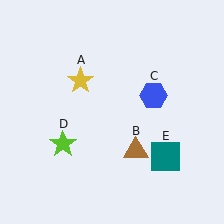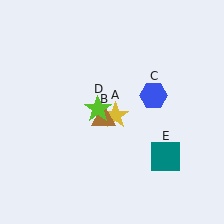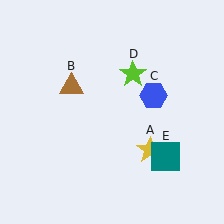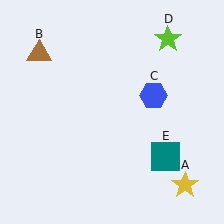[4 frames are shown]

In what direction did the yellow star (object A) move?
The yellow star (object A) moved down and to the right.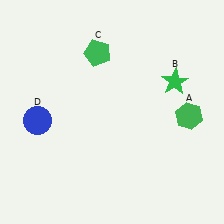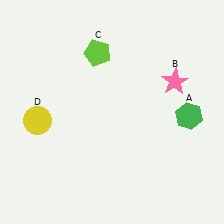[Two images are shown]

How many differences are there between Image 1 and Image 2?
There are 3 differences between the two images.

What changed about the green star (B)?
In Image 1, B is green. In Image 2, it changed to pink.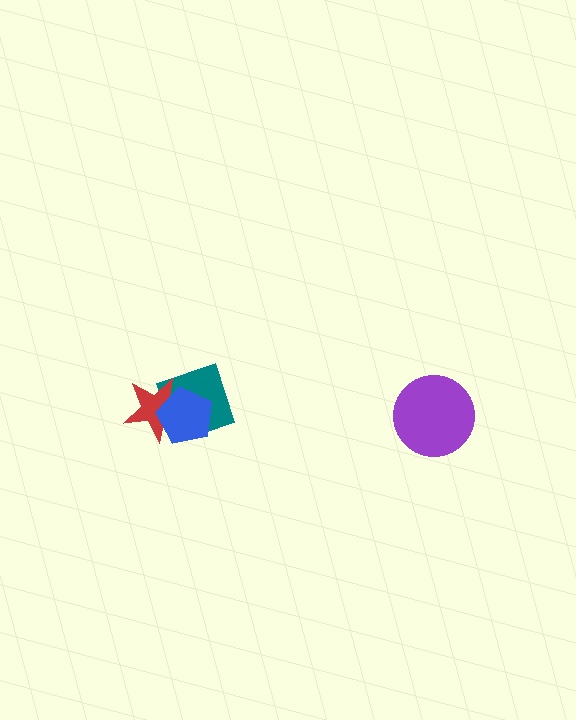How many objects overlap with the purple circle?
0 objects overlap with the purple circle.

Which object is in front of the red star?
The blue pentagon is in front of the red star.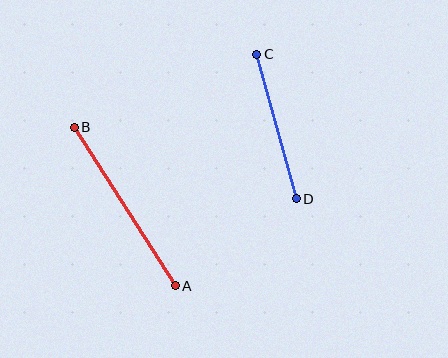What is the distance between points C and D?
The distance is approximately 150 pixels.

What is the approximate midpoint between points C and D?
The midpoint is at approximately (277, 126) pixels.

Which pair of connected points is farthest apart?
Points A and B are farthest apart.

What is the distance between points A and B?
The distance is approximately 188 pixels.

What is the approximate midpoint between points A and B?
The midpoint is at approximately (125, 207) pixels.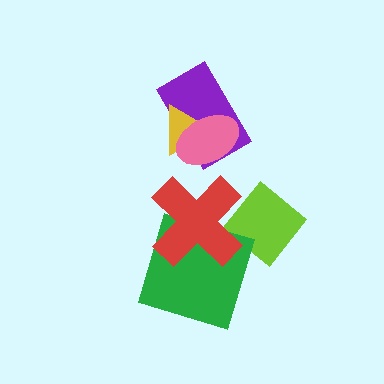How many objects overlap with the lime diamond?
1 object overlaps with the lime diamond.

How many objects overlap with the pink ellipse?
2 objects overlap with the pink ellipse.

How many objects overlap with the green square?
1 object overlaps with the green square.